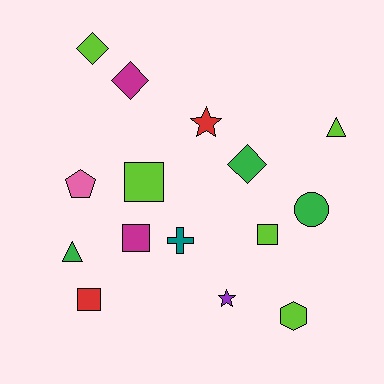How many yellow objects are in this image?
There are no yellow objects.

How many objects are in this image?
There are 15 objects.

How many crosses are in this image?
There is 1 cross.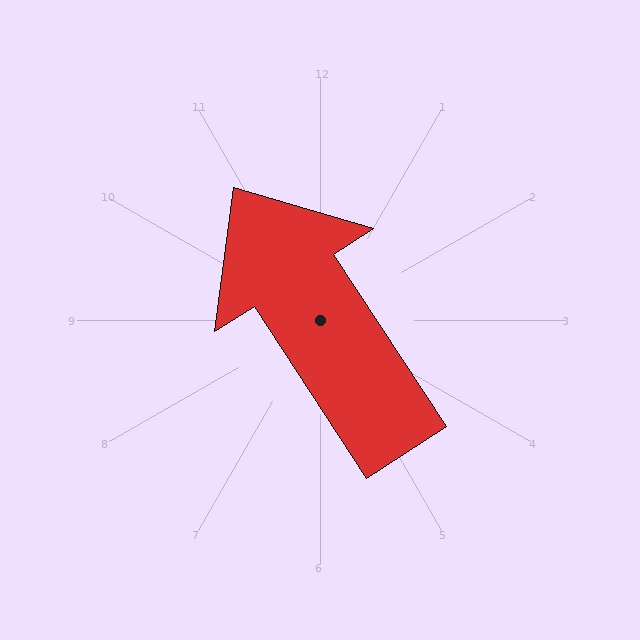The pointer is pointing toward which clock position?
Roughly 11 o'clock.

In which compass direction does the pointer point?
Northwest.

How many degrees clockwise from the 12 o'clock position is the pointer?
Approximately 327 degrees.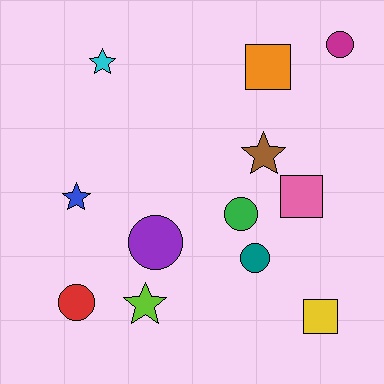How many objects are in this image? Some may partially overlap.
There are 12 objects.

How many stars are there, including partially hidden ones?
There are 4 stars.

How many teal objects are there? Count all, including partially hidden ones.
There is 1 teal object.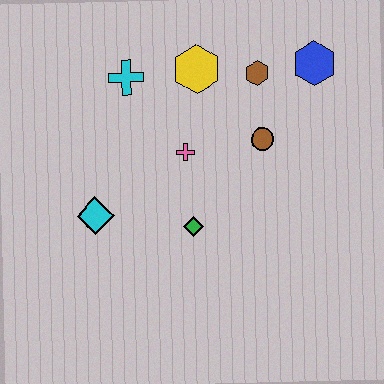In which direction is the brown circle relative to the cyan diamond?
The brown circle is to the right of the cyan diamond.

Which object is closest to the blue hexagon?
The brown hexagon is closest to the blue hexagon.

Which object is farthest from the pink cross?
The blue hexagon is farthest from the pink cross.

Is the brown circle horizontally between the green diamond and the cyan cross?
No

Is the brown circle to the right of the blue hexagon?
No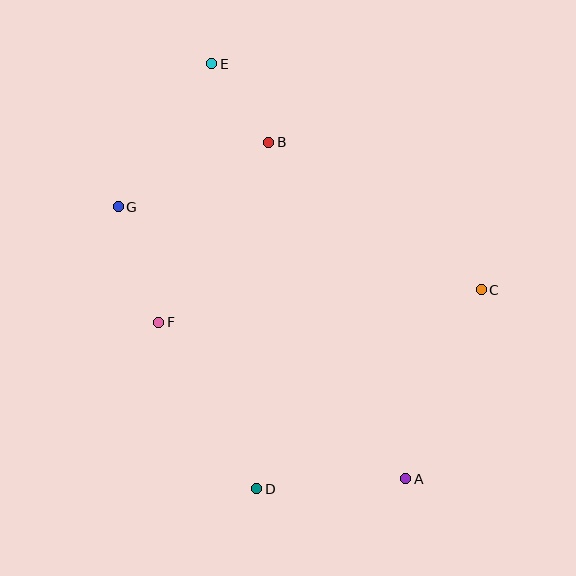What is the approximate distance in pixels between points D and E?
The distance between D and E is approximately 427 pixels.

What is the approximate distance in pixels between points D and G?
The distance between D and G is approximately 314 pixels.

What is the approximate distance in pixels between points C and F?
The distance between C and F is approximately 324 pixels.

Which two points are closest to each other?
Points B and E are closest to each other.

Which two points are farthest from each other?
Points A and E are farthest from each other.